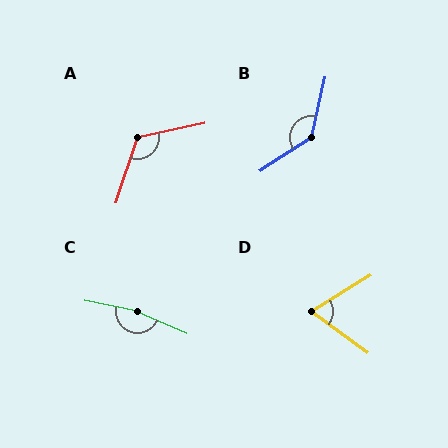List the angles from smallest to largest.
D (68°), A (120°), B (136°), C (167°).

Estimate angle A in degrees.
Approximately 120 degrees.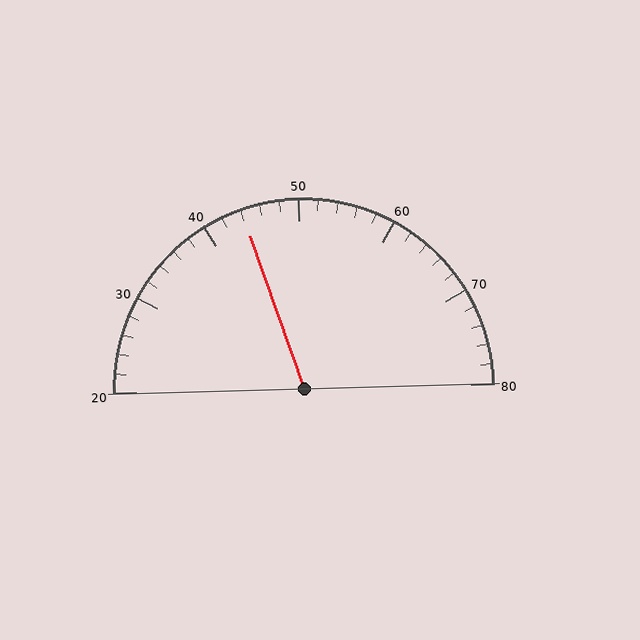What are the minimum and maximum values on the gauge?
The gauge ranges from 20 to 80.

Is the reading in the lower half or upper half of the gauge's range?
The reading is in the lower half of the range (20 to 80).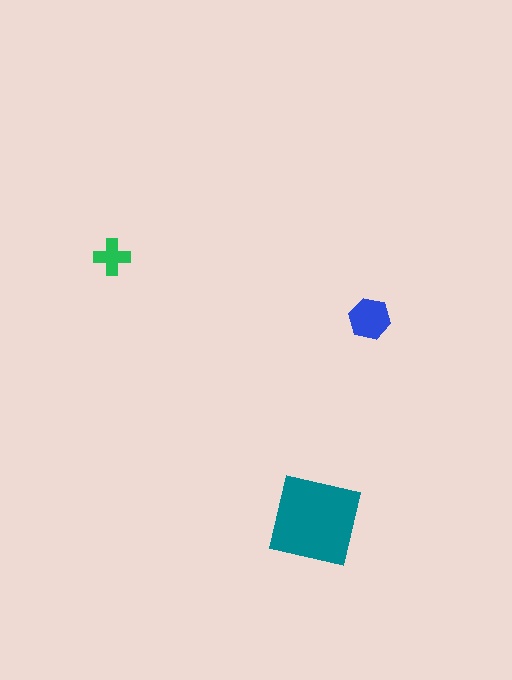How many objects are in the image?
There are 3 objects in the image.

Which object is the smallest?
The green cross.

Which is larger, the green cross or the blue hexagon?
The blue hexagon.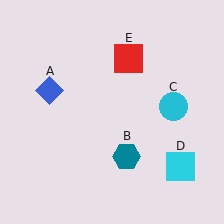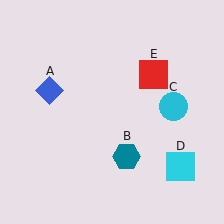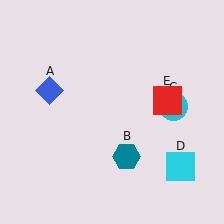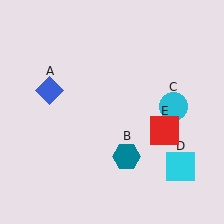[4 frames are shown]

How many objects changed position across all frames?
1 object changed position: red square (object E).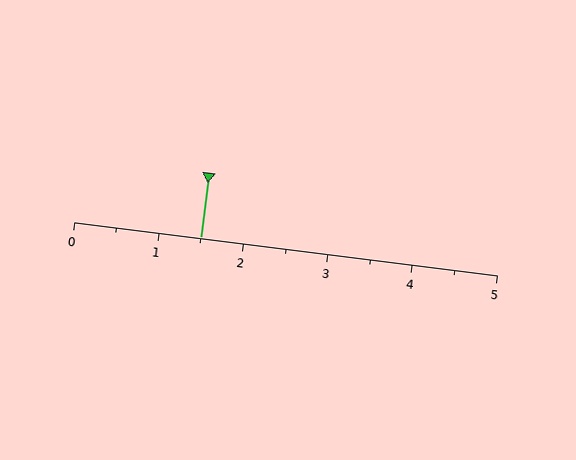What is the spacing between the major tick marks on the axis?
The major ticks are spaced 1 apart.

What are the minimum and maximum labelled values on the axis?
The axis runs from 0 to 5.